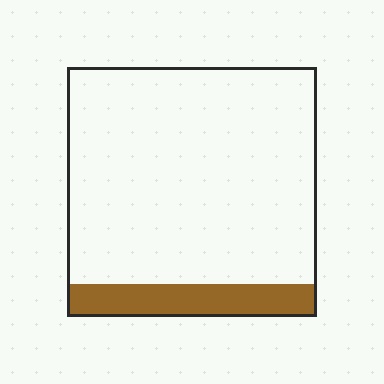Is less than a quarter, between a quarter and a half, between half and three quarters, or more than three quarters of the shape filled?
Less than a quarter.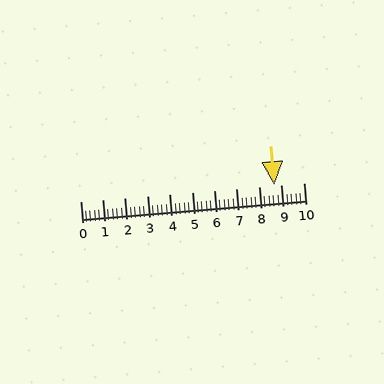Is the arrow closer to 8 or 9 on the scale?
The arrow is closer to 9.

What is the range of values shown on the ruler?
The ruler shows values from 0 to 10.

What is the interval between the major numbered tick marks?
The major tick marks are spaced 1 units apart.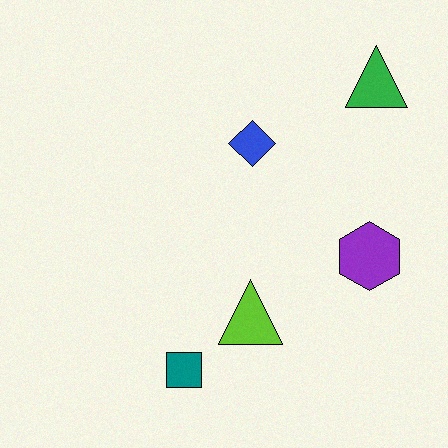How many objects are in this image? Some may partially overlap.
There are 5 objects.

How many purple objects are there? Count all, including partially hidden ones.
There is 1 purple object.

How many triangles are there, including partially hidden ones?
There are 2 triangles.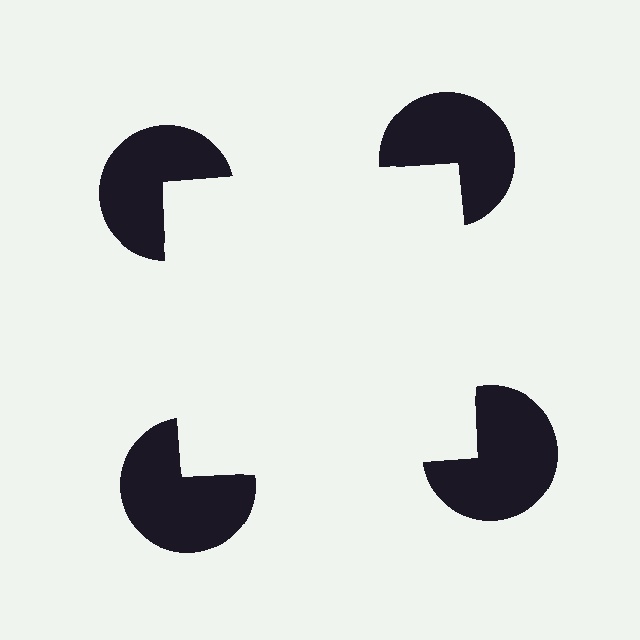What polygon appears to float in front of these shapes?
An illusory square — its edges are inferred from the aligned wedge cuts in the pac-man discs, not physically drawn.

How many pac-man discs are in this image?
There are 4 — one at each vertex of the illusory square.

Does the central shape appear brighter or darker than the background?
It typically appears slightly brighter than the background, even though no actual brightness change is drawn.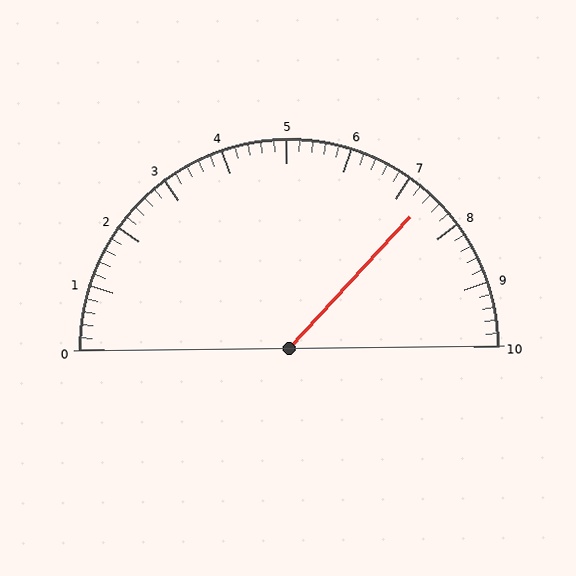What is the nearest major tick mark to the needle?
The nearest major tick mark is 7.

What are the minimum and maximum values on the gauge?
The gauge ranges from 0 to 10.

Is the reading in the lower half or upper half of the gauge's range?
The reading is in the upper half of the range (0 to 10).